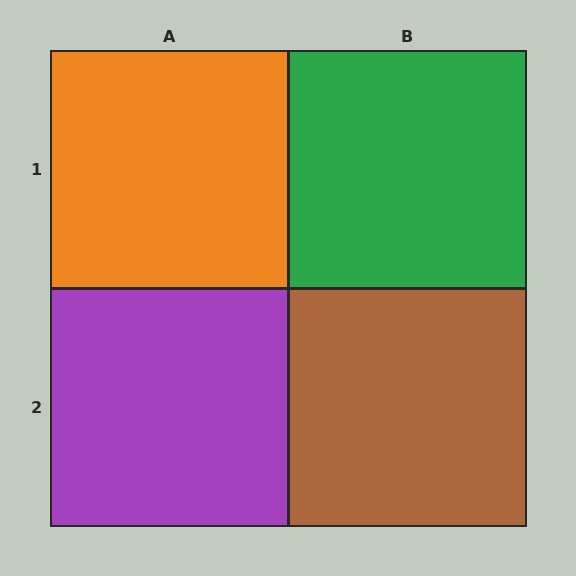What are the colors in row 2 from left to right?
Purple, brown.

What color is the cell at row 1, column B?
Green.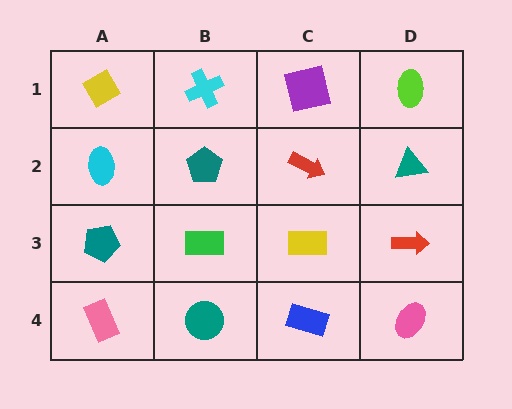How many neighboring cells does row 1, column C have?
3.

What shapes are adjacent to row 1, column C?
A red arrow (row 2, column C), a cyan cross (row 1, column B), a lime ellipse (row 1, column D).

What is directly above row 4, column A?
A teal pentagon.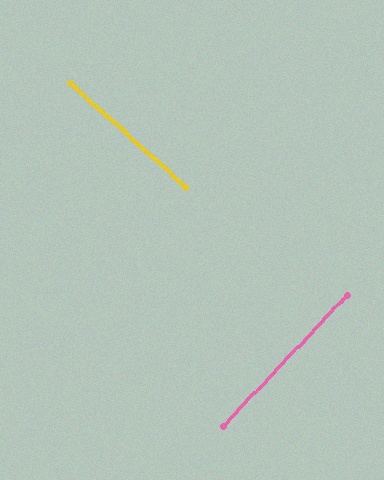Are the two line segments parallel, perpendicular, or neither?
Perpendicular — they meet at approximately 89°.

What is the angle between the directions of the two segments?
Approximately 89 degrees.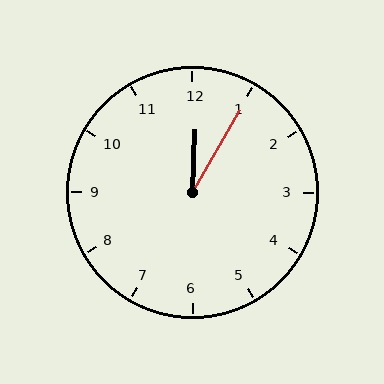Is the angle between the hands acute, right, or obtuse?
It is acute.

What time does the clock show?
12:05.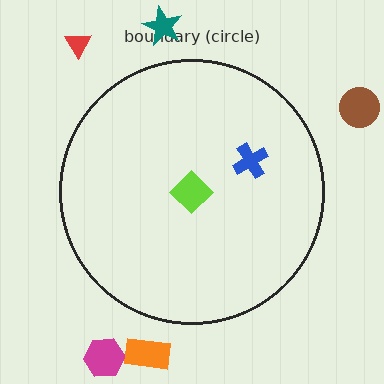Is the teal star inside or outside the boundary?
Outside.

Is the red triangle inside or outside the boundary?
Outside.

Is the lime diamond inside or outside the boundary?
Inside.